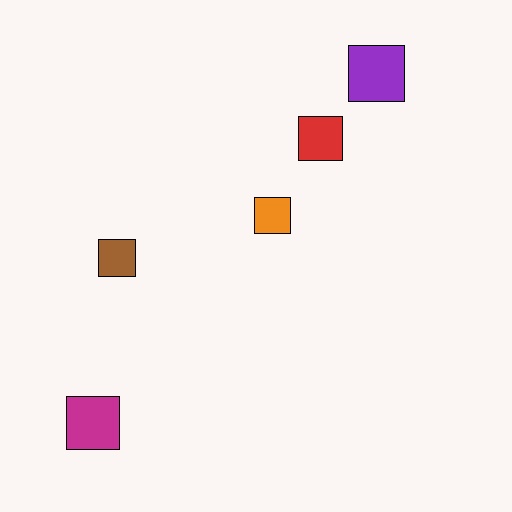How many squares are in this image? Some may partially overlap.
There are 5 squares.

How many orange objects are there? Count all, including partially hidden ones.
There is 1 orange object.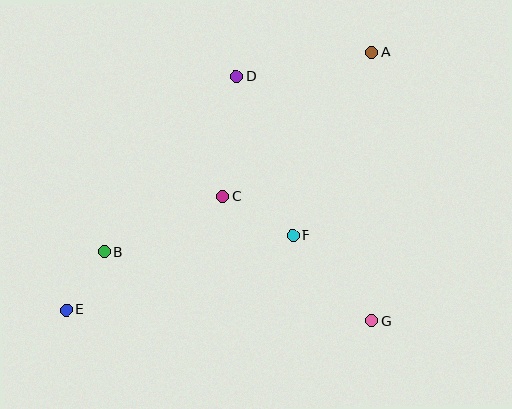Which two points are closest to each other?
Points B and E are closest to each other.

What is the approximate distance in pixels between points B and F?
The distance between B and F is approximately 189 pixels.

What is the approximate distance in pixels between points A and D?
The distance between A and D is approximately 138 pixels.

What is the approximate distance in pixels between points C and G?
The distance between C and G is approximately 194 pixels.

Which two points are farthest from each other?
Points A and E are farthest from each other.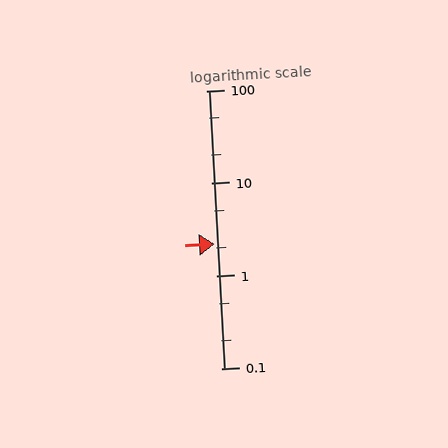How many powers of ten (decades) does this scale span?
The scale spans 3 decades, from 0.1 to 100.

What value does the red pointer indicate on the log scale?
The pointer indicates approximately 2.2.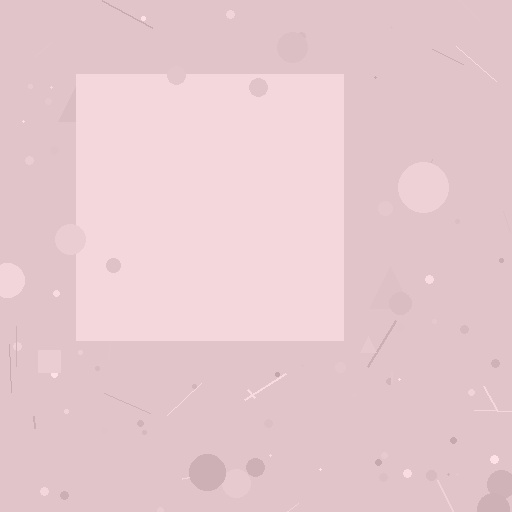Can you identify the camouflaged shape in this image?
The camouflaged shape is a square.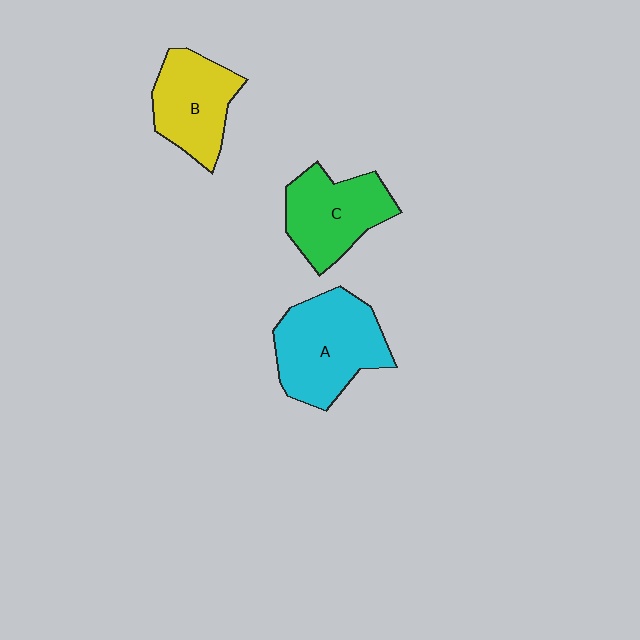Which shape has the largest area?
Shape A (cyan).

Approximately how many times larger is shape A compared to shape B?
Approximately 1.3 times.